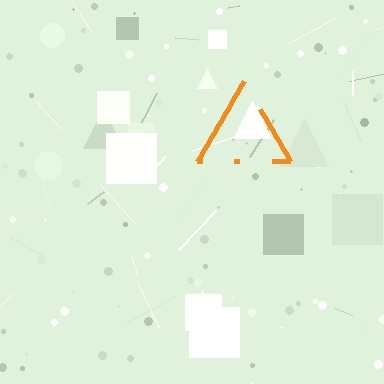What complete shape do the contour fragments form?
The contour fragments form a triangle.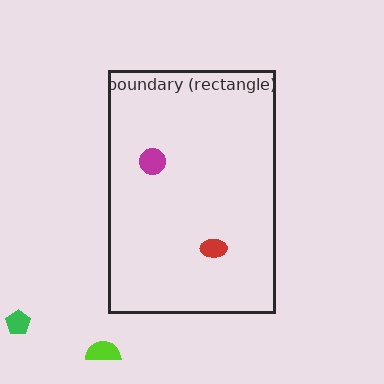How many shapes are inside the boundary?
2 inside, 2 outside.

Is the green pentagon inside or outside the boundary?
Outside.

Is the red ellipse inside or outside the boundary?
Inside.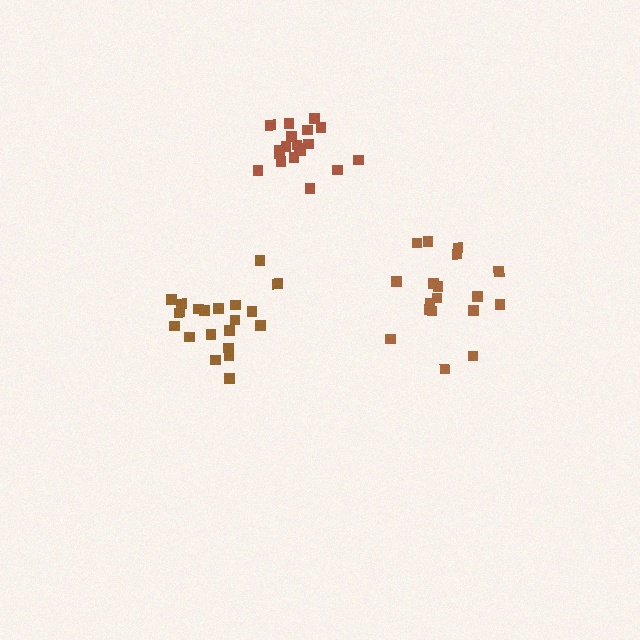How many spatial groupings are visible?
There are 3 spatial groupings.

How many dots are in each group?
Group 1: 19 dots, Group 2: 20 dots, Group 3: 18 dots (57 total).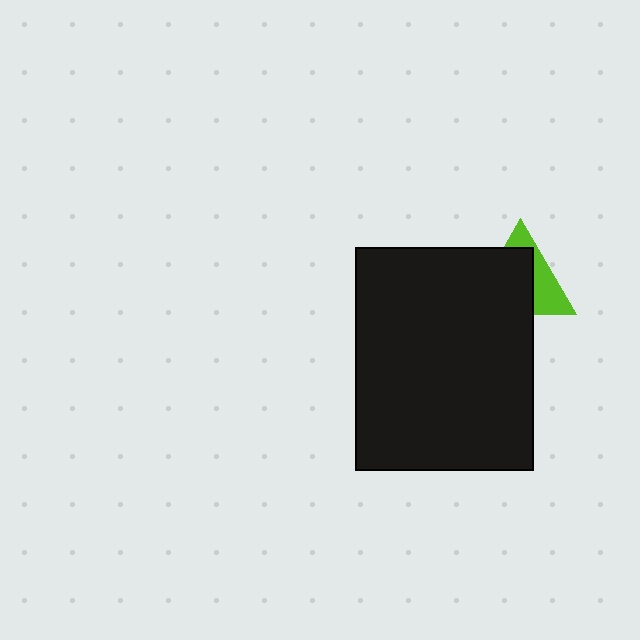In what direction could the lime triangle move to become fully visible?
The lime triangle could move toward the upper-right. That would shift it out from behind the black rectangle entirely.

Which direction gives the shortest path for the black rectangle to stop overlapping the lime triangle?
Moving toward the lower-left gives the shortest separation.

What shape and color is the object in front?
The object in front is a black rectangle.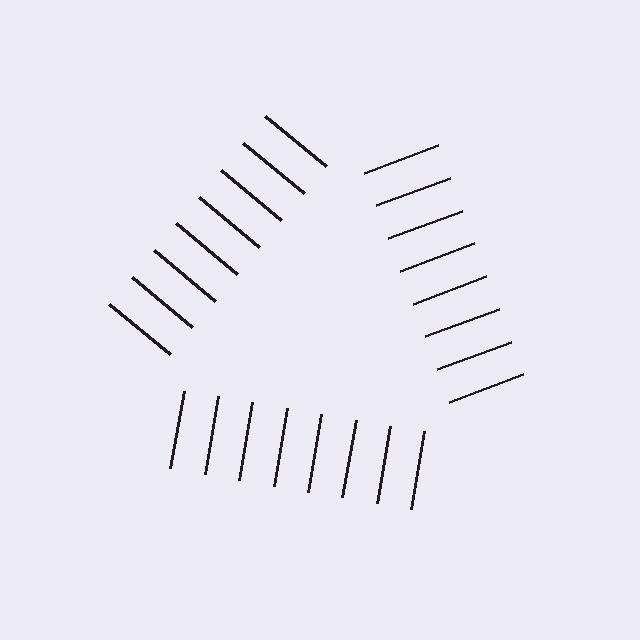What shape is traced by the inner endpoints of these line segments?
An illusory triangle — the line segments terminate on its edges but no continuous stroke is drawn.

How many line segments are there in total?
24 — 8 along each of the 3 edges.